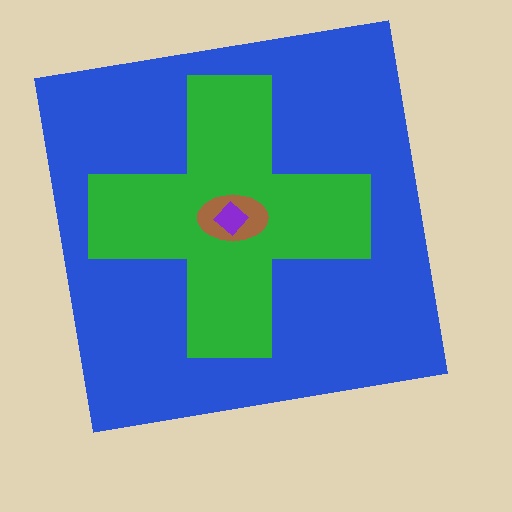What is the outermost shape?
The blue square.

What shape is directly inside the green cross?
The brown ellipse.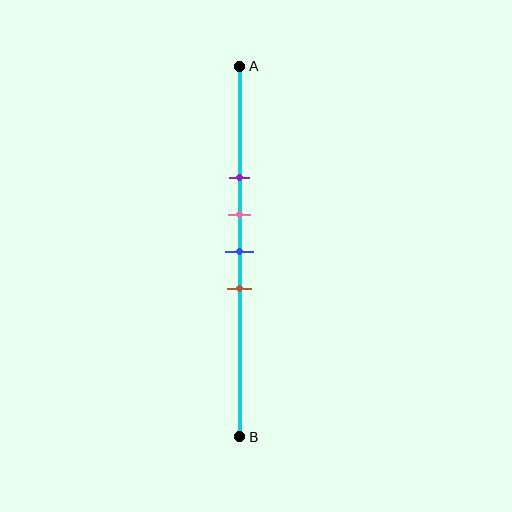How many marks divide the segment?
There are 4 marks dividing the segment.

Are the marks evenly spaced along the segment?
Yes, the marks are approximately evenly spaced.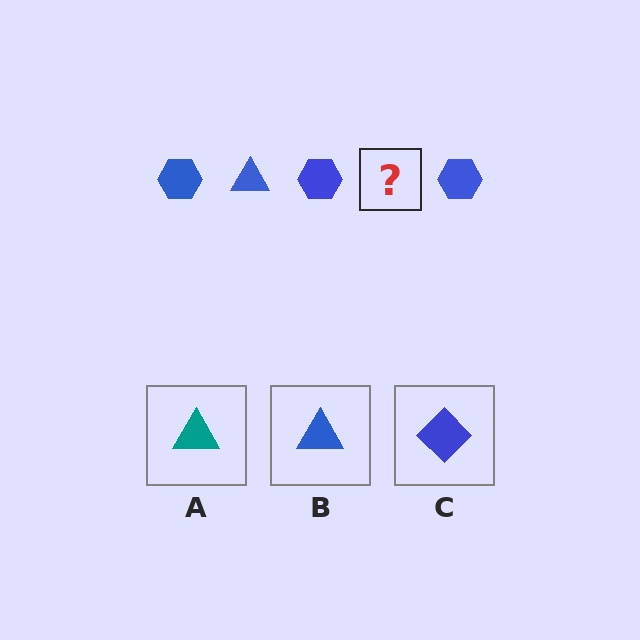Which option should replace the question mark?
Option B.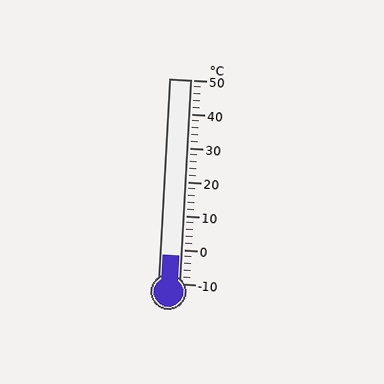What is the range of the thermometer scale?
The thermometer scale ranges from -10°C to 50°C.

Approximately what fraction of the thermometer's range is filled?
The thermometer is filled to approximately 15% of its range.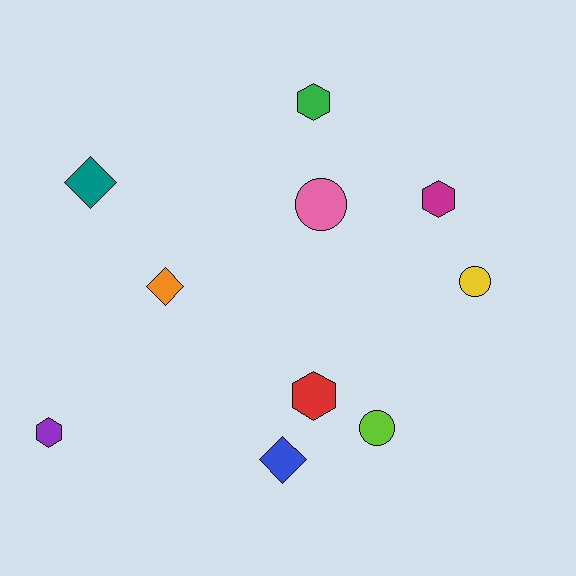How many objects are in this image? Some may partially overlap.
There are 10 objects.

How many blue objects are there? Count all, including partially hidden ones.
There is 1 blue object.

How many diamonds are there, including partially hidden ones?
There are 3 diamonds.